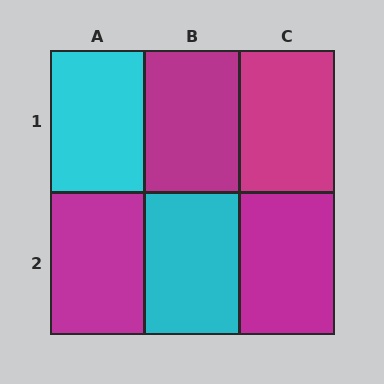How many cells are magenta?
4 cells are magenta.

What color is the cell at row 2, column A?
Magenta.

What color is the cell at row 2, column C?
Magenta.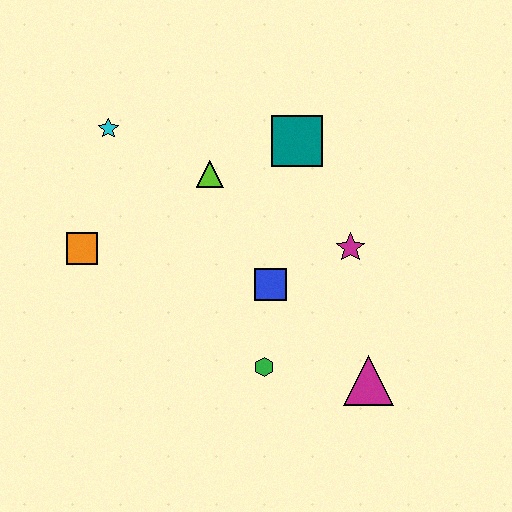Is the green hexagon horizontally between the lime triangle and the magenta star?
Yes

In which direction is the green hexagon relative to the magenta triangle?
The green hexagon is to the left of the magenta triangle.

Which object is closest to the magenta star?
The blue square is closest to the magenta star.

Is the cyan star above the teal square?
Yes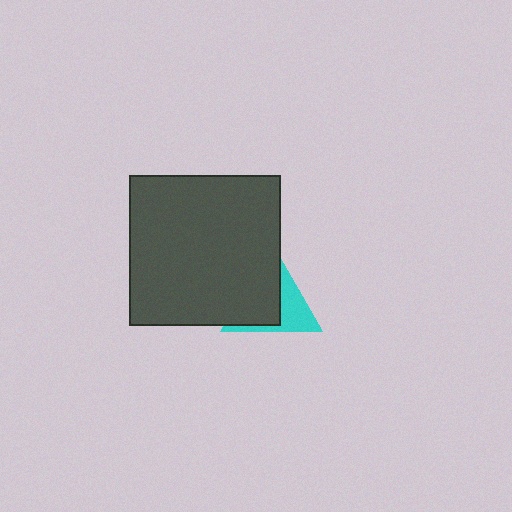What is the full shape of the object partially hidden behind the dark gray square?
The partially hidden object is a cyan triangle.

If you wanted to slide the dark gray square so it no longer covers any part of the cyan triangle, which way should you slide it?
Slide it left — that is the most direct way to separate the two shapes.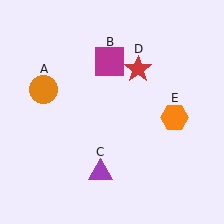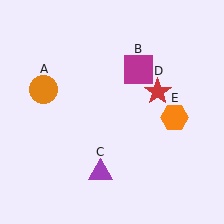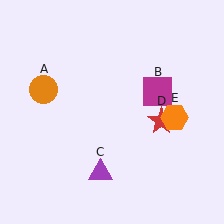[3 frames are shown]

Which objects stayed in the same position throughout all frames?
Orange circle (object A) and purple triangle (object C) and orange hexagon (object E) remained stationary.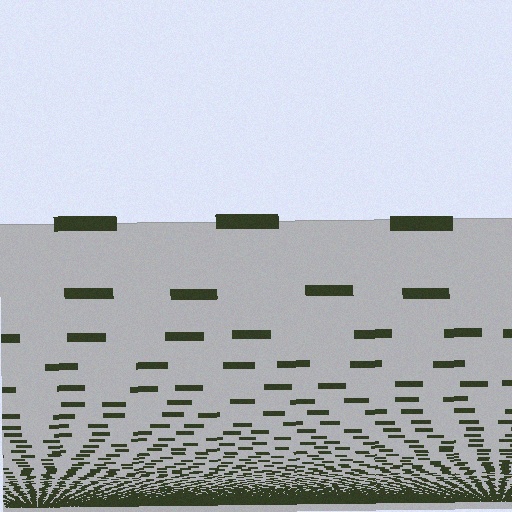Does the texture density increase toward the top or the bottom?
Density increases toward the bottom.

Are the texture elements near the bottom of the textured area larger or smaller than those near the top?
Smaller. The gradient is inverted — elements near the bottom are smaller and denser.